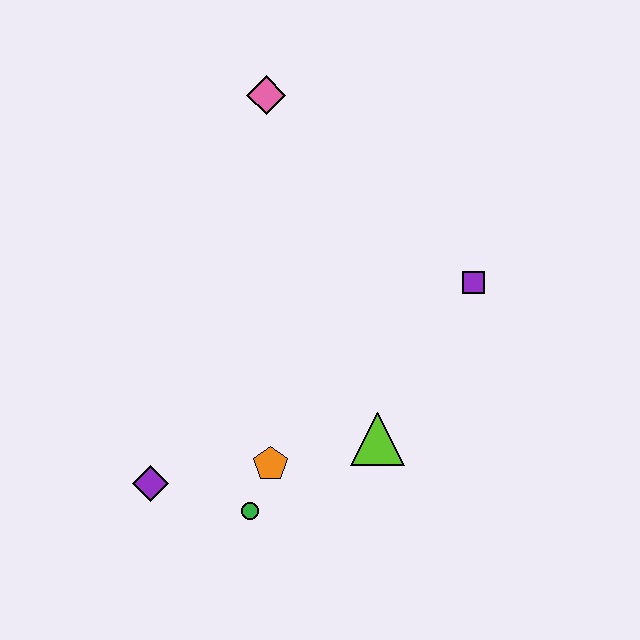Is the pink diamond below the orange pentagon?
No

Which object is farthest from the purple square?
The purple diamond is farthest from the purple square.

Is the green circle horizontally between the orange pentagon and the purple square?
No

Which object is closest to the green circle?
The orange pentagon is closest to the green circle.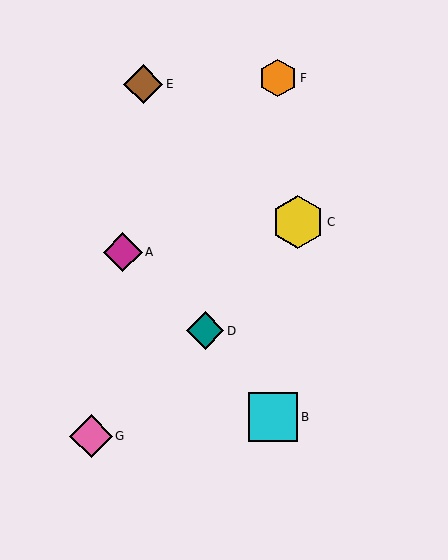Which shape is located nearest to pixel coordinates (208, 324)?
The teal diamond (labeled D) at (205, 331) is nearest to that location.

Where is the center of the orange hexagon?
The center of the orange hexagon is at (278, 78).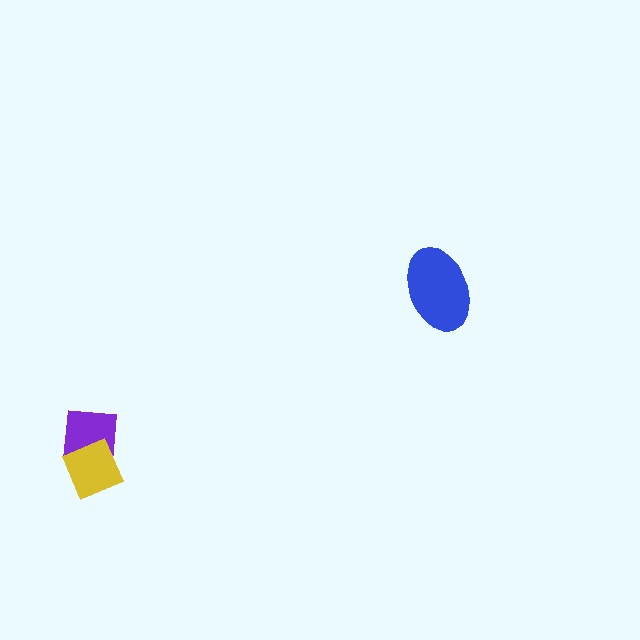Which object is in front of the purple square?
The yellow diamond is in front of the purple square.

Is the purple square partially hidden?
Yes, it is partially covered by another shape.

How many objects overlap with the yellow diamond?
1 object overlaps with the yellow diamond.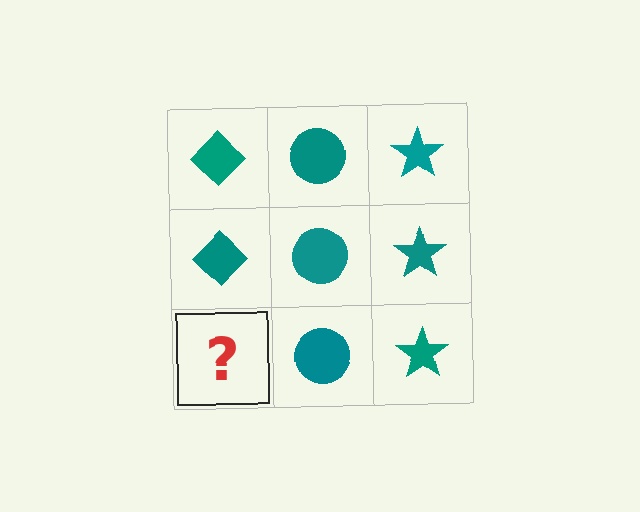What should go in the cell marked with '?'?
The missing cell should contain a teal diamond.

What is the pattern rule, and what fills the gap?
The rule is that each column has a consistent shape. The gap should be filled with a teal diamond.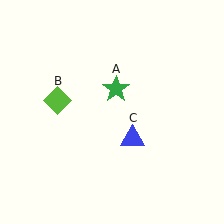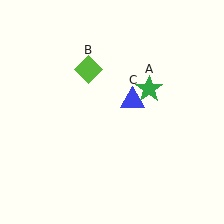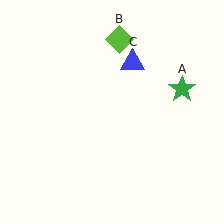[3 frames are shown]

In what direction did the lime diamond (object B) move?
The lime diamond (object B) moved up and to the right.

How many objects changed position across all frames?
3 objects changed position: green star (object A), lime diamond (object B), blue triangle (object C).